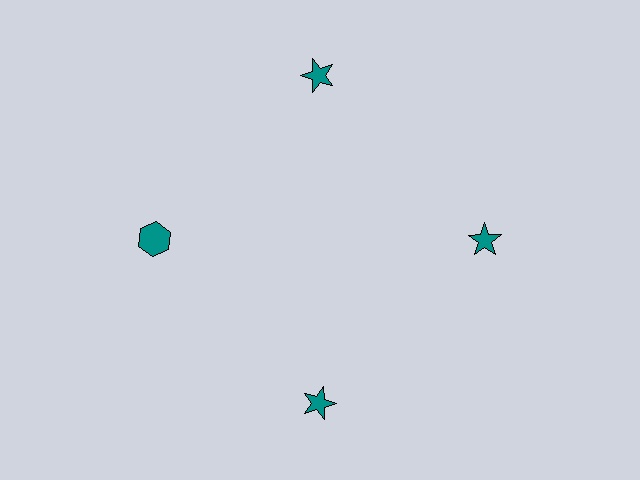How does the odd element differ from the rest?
It has a different shape: hexagon instead of star.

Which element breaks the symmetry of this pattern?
The teal hexagon at roughly the 9 o'clock position breaks the symmetry. All other shapes are teal stars.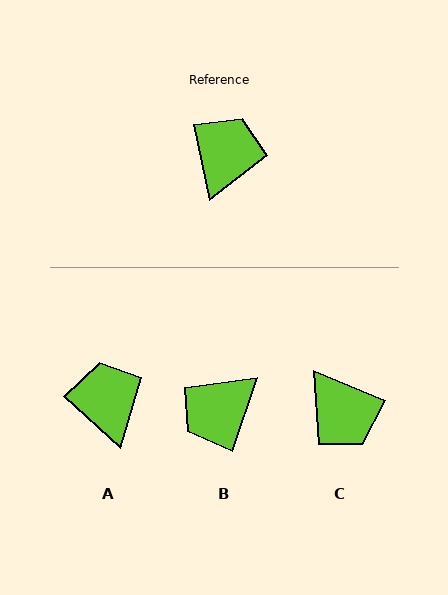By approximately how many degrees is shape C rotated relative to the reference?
Approximately 124 degrees clockwise.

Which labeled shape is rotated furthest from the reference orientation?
B, about 150 degrees away.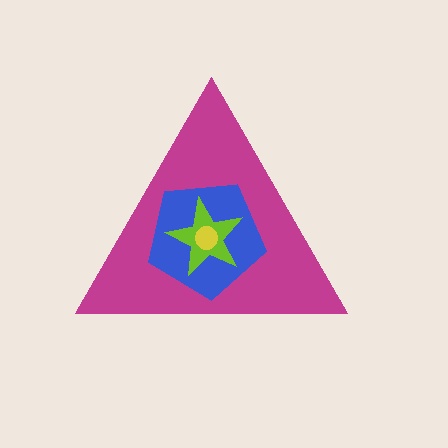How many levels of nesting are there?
4.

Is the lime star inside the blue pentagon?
Yes.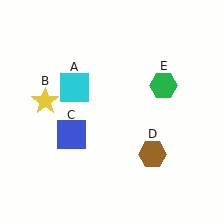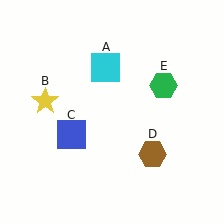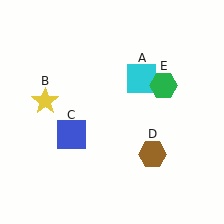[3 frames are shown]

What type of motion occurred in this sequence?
The cyan square (object A) rotated clockwise around the center of the scene.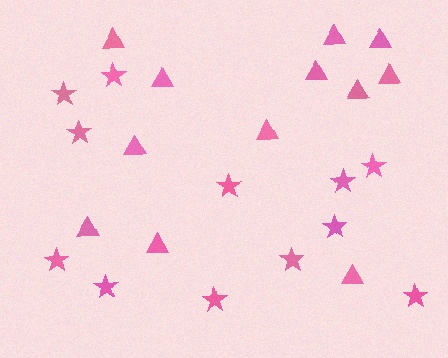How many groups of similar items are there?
There are 2 groups: one group of triangles (12) and one group of stars (12).